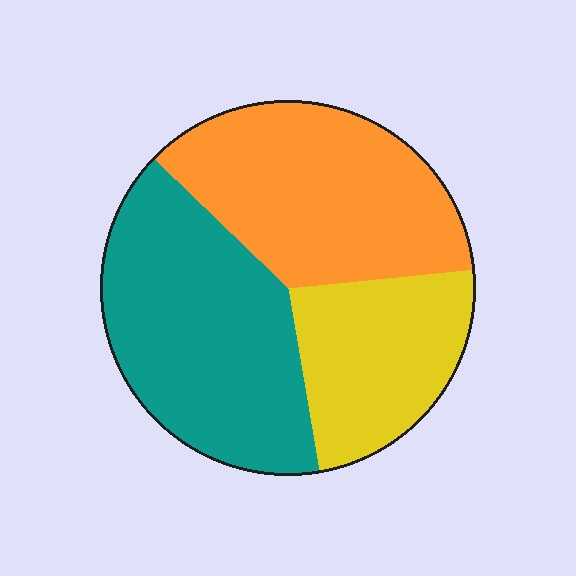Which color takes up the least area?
Yellow, at roughly 25%.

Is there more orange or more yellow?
Orange.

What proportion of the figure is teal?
Teal covers 40% of the figure.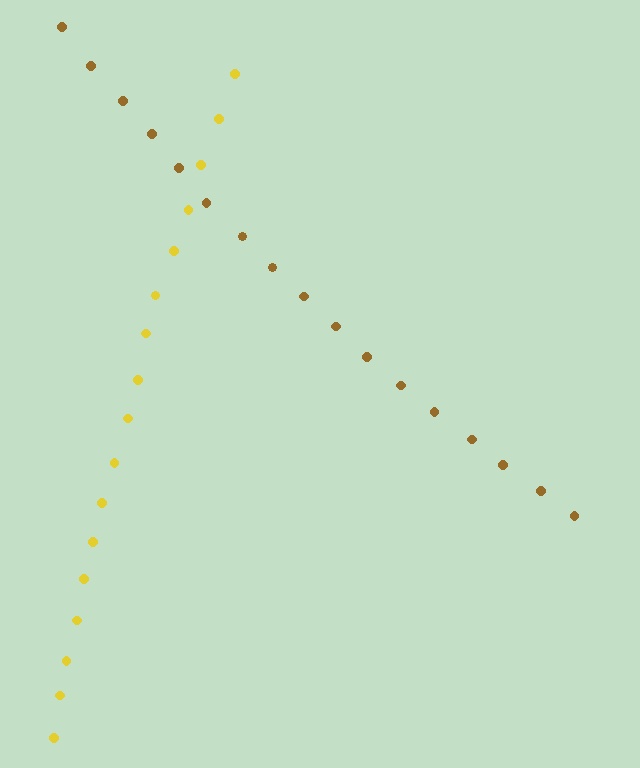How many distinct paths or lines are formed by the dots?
There are 2 distinct paths.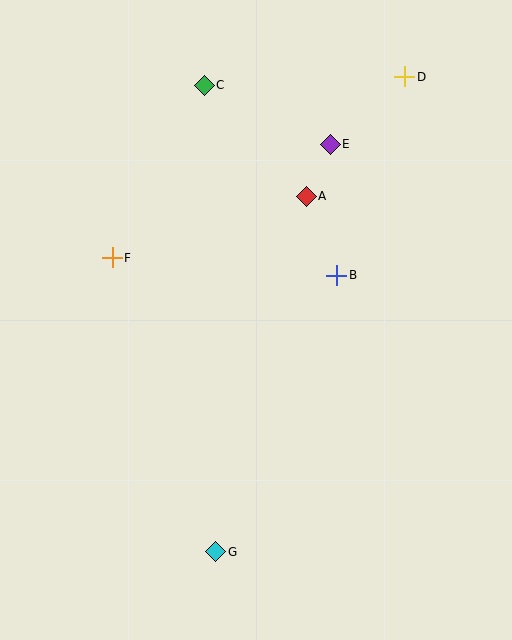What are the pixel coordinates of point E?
Point E is at (330, 144).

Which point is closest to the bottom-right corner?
Point G is closest to the bottom-right corner.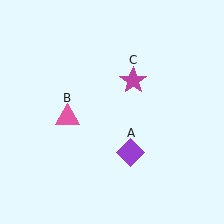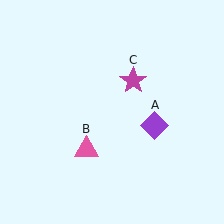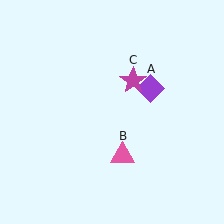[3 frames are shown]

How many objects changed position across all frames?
2 objects changed position: purple diamond (object A), pink triangle (object B).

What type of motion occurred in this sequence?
The purple diamond (object A), pink triangle (object B) rotated counterclockwise around the center of the scene.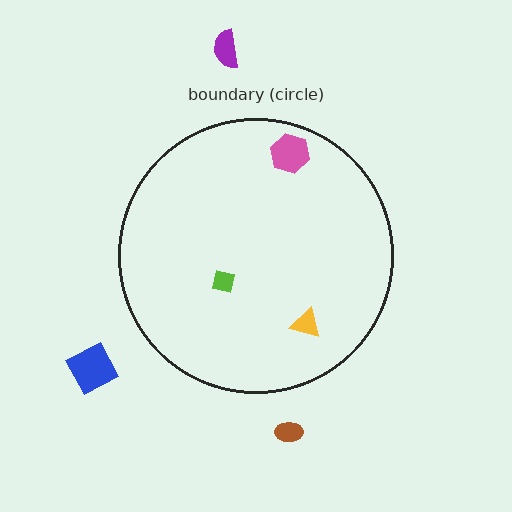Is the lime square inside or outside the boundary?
Inside.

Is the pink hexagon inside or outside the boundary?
Inside.